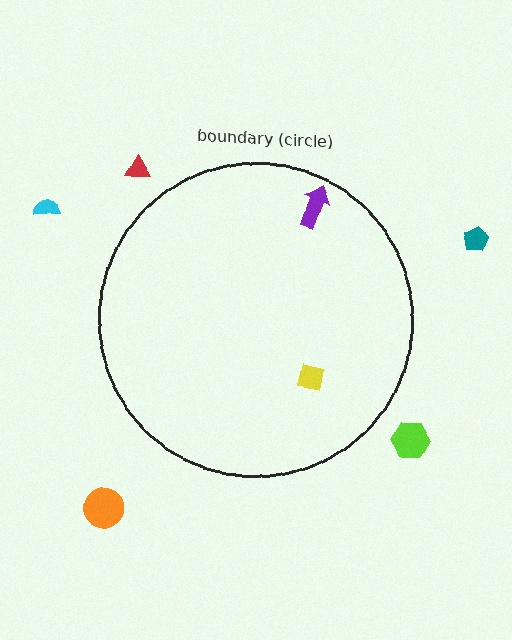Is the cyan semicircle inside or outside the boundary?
Outside.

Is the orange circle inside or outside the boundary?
Outside.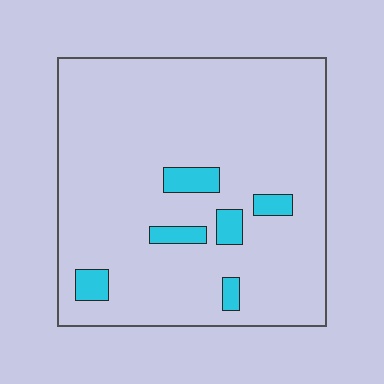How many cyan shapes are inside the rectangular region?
6.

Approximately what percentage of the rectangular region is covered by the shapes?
Approximately 10%.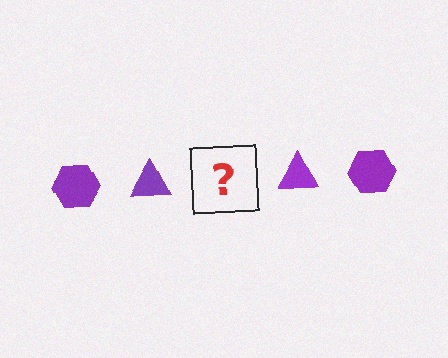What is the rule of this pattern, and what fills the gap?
The rule is that the pattern cycles through hexagon, triangle shapes in purple. The gap should be filled with a purple hexagon.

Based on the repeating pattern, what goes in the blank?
The blank should be a purple hexagon.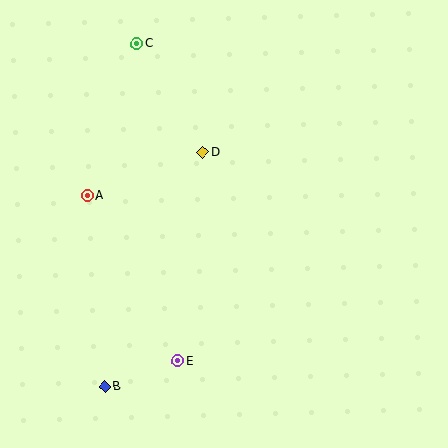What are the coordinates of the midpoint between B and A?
The midpoint between B and A is at (96, 291).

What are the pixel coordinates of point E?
Point E is at (177, 361).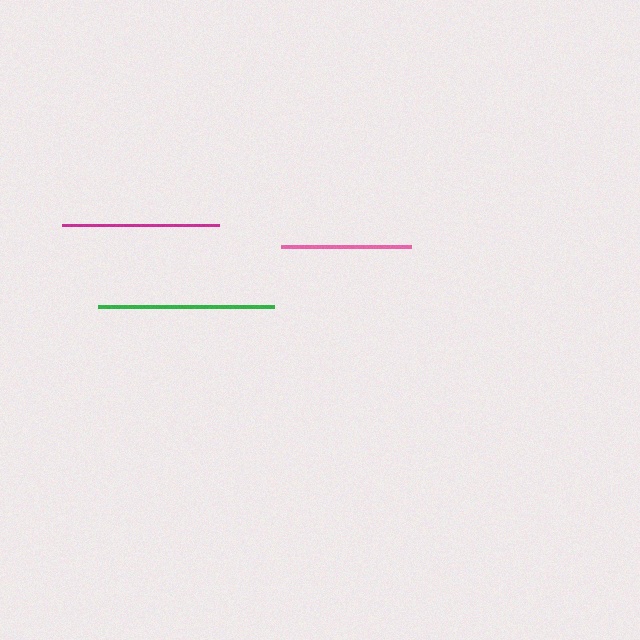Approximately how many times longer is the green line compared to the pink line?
The green line is approximately 1.4 times the length of the pink line.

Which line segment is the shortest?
The pink line is the shortest at approximately 130 pixels.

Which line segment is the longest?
The green line is the longest at approximately 177 pixels.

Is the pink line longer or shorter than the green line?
The green line is longer than the pink line.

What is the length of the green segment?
The green segment is approximately 177 pixels long.